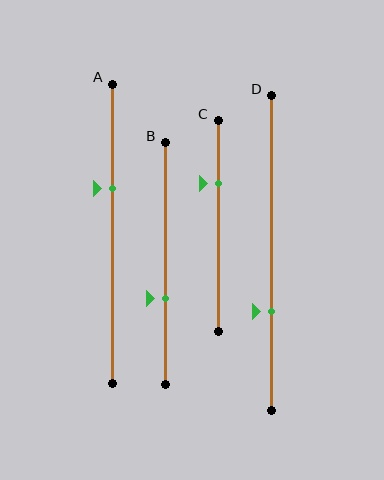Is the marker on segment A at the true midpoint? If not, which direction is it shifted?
No, the marker on segment A is shifted upward by about 15% of the segment length.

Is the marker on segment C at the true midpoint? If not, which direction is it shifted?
No, the marker on segment C is shifted upward by about 20% of the segment length.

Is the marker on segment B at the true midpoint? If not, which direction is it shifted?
No, the marker on segment B is shifted downward by about 15% of the segment length.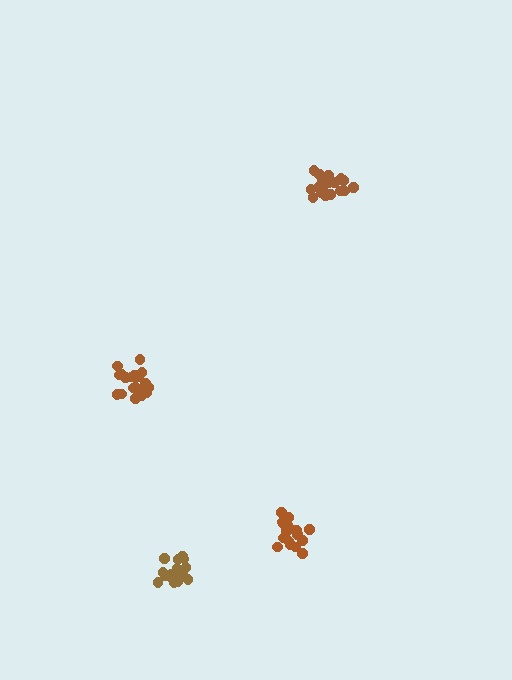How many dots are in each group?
Group 1: 17 dots, Group 2: 21 dots, Group 3: 18 dots, Group 4: 20 dots (76 total).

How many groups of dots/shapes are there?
There are 4 groups.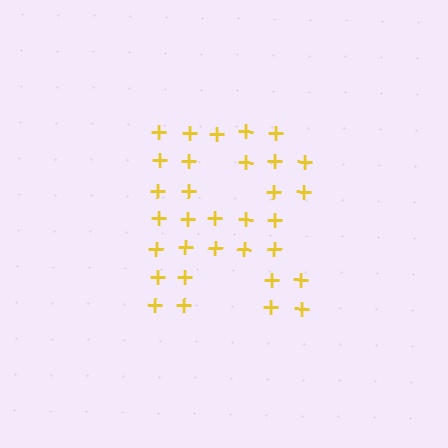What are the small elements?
The small elements are plus signs.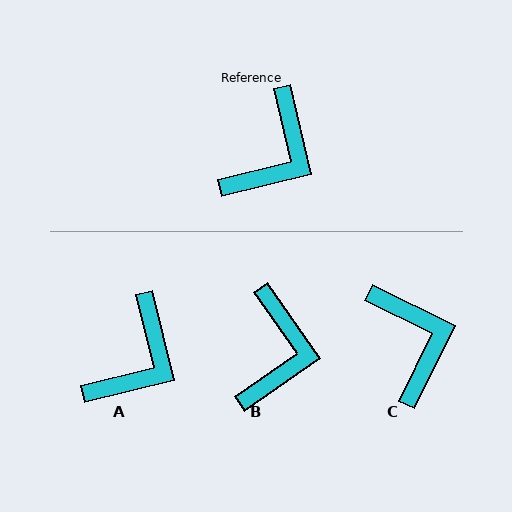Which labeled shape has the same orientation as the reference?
A.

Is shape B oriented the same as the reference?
No, it is off by about 21 degrees.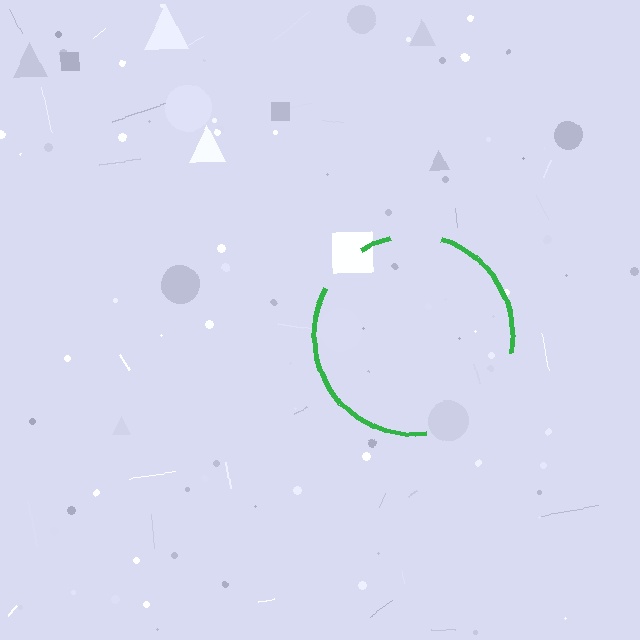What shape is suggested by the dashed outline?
The dashed outline suggests a circle.